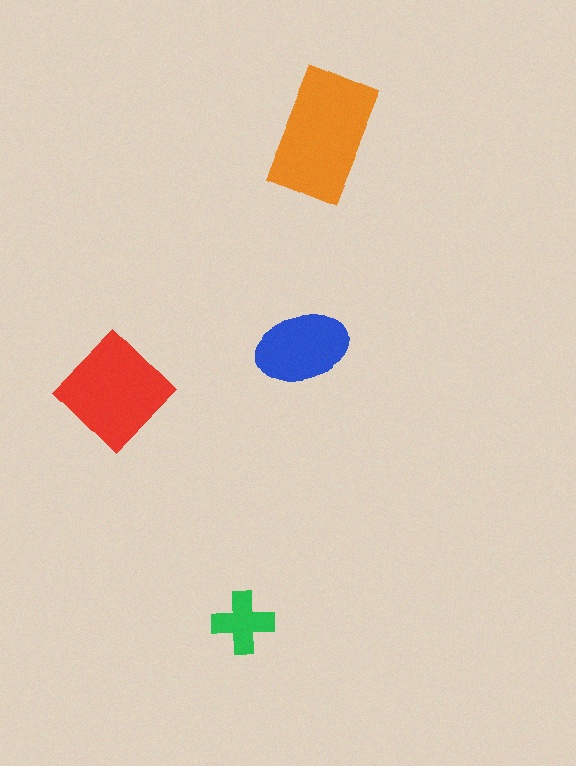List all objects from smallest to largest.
The green cross, the blue ellipse, the red diamond, the orange rectangle.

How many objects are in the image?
There are 4 objects in the image.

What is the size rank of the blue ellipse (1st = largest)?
3rd.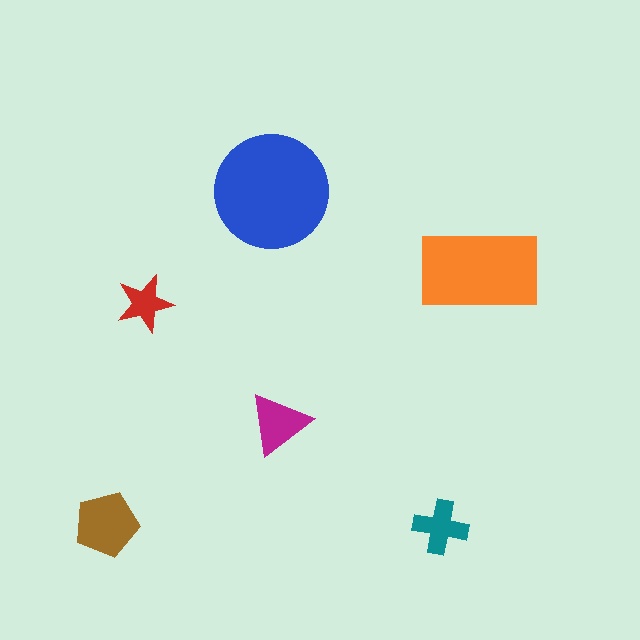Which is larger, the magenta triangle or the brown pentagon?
The brown pentagon.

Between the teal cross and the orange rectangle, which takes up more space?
The orange rectangle.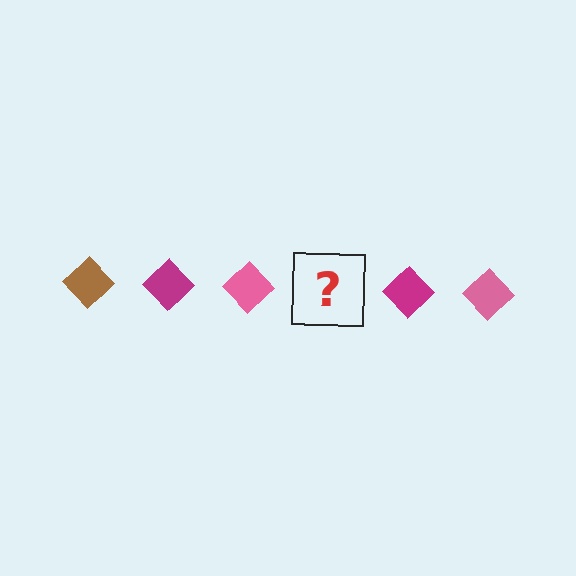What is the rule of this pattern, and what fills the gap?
The rule is that the pattern cycles through brown, magenta, pink diamonds. The gap should be filled with a brown diamond.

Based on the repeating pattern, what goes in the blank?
The blank should be a brown diamond.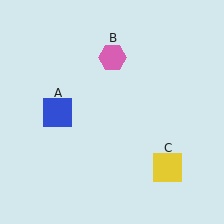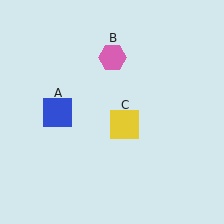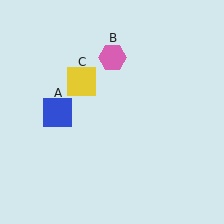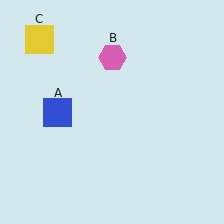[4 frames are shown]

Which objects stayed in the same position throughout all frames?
Blue square (object A) and pink hexagon (object B) remained stationary.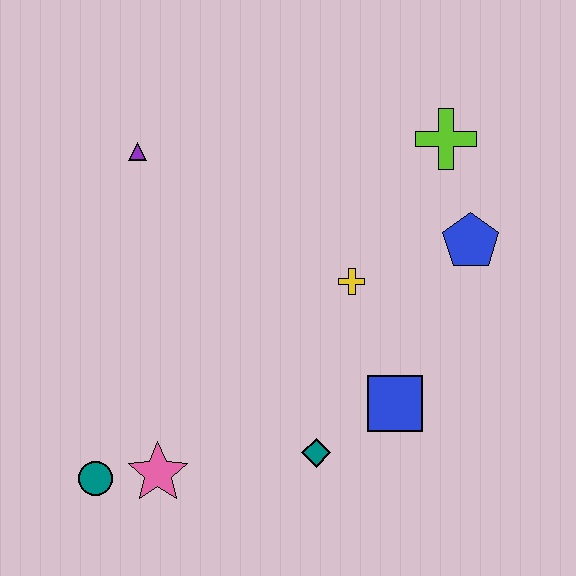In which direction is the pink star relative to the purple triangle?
The pink star is below the purple triangle.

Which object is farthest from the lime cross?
The teal circle is farthest from the lime cross.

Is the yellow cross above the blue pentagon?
No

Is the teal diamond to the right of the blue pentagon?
No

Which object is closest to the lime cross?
The blue pentagon is closest to the lime cross.